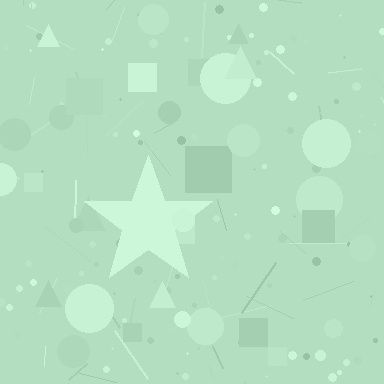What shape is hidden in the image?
A star is hidden in the image.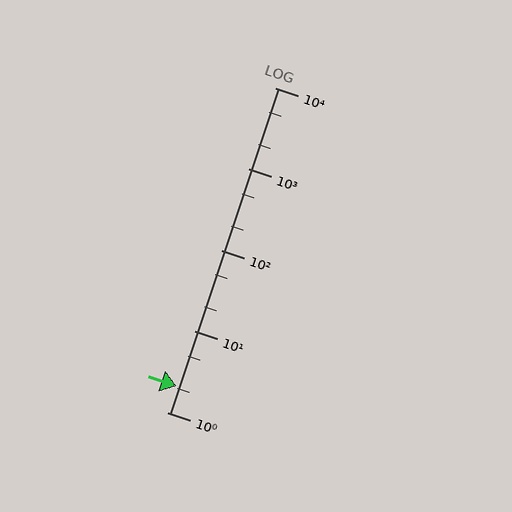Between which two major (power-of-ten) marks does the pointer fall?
The pointer is between 1 and 10.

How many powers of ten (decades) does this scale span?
The scale spans 4 decades, from 1 to 10000.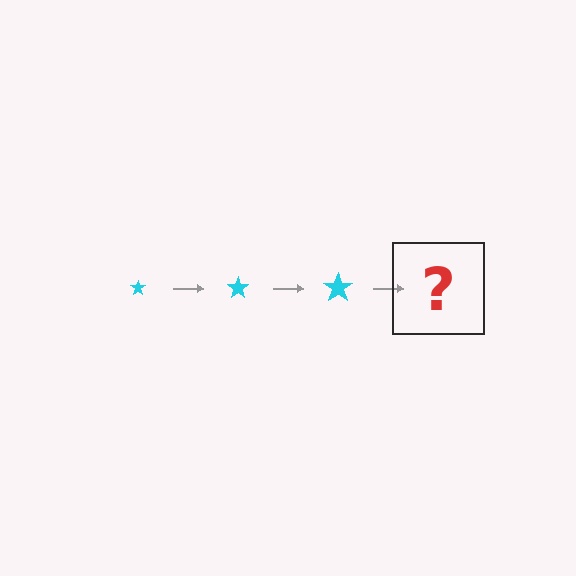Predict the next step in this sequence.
The next step is a cyan star, larger than the previous one.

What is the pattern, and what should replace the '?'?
The pattern is that the star gets progressively larger each step. The '?' should be a cyan star, larger than the previous one.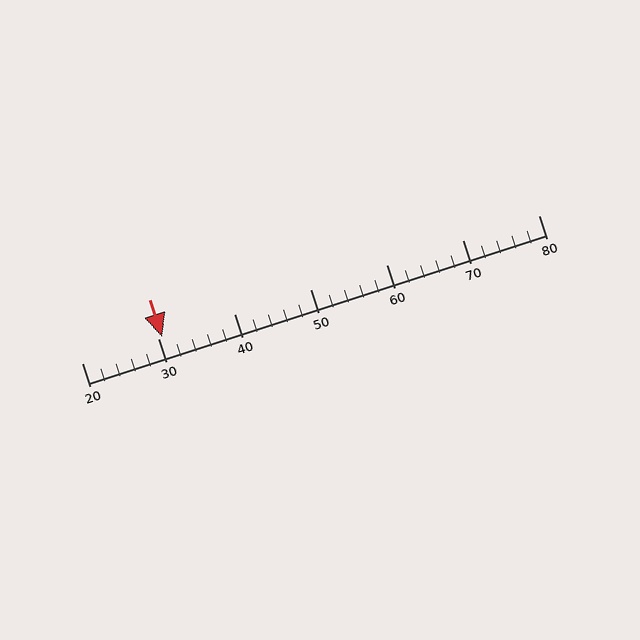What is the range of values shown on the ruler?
The ruler shows values from 20 to 80.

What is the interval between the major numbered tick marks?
The major tick marks are spaced 10 units apart.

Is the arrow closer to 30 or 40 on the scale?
The arrow is closer to 30.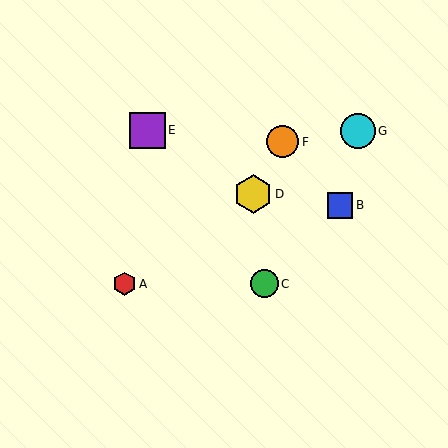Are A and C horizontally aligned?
Yes, both are at y≈284.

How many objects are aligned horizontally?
2 objects (A, C) are aligned horizontally.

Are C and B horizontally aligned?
No, C is at y≈284 and B is at y≈205.